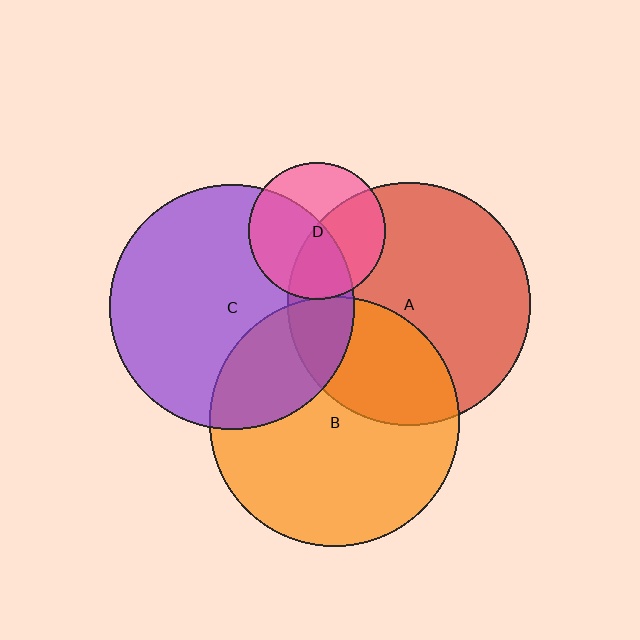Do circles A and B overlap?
Yes.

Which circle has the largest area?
Circle B (orange).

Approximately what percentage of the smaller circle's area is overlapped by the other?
Approximately 35%.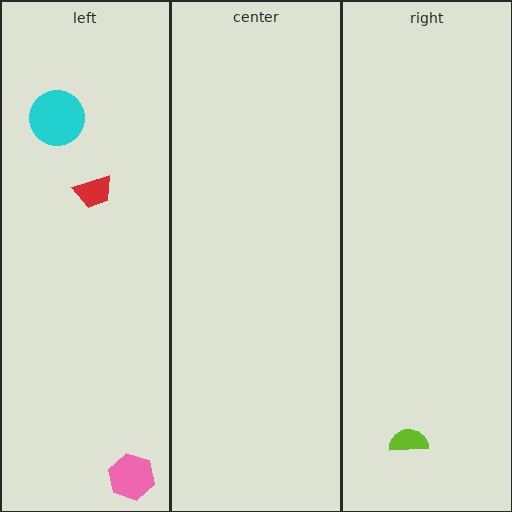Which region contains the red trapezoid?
The left region.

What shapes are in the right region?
The lime semicircle.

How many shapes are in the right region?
1.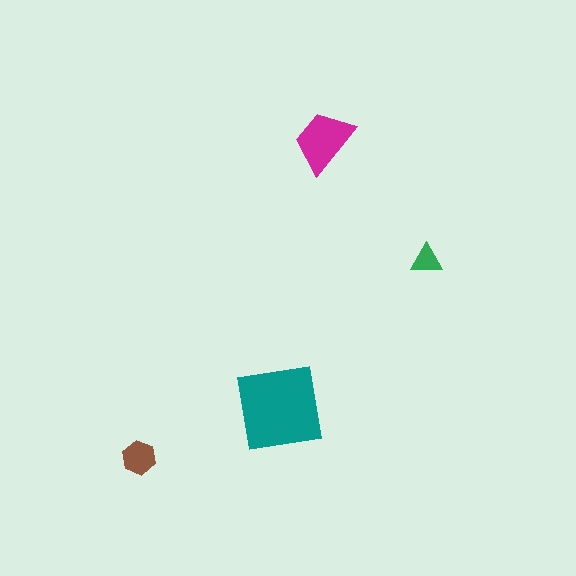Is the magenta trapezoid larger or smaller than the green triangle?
Larger.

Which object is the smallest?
The green triangle.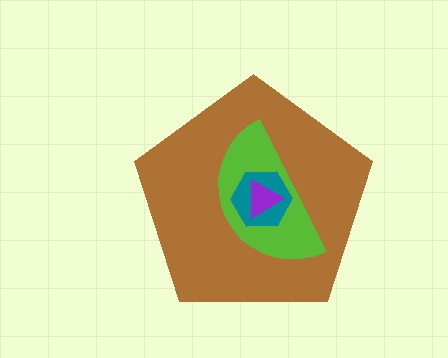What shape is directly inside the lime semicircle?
The teal hexagon.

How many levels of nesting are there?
4.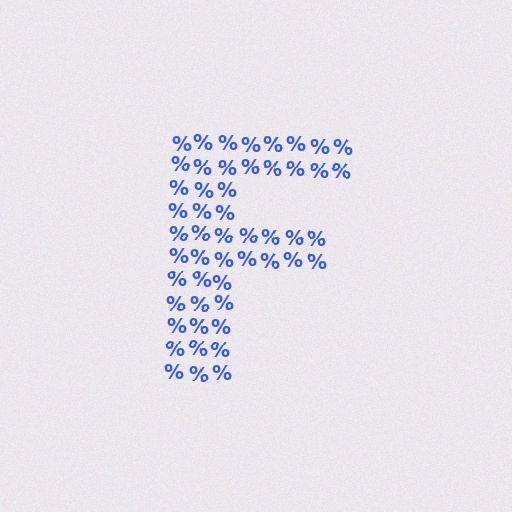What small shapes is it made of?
It is made of small percent signs.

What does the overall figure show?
The overall figure shows the letter F.